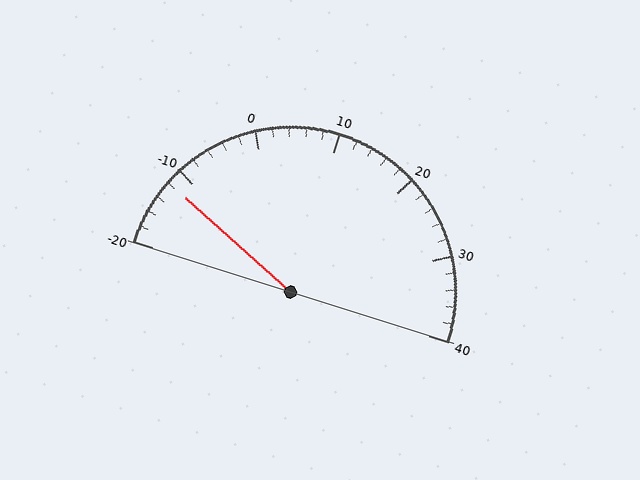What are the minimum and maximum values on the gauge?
The gauge ranges from -20 to 40.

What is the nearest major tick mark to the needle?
The nearest major tick mark is -10.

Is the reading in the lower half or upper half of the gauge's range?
The reading is in the lower half of the range (-20 to 40).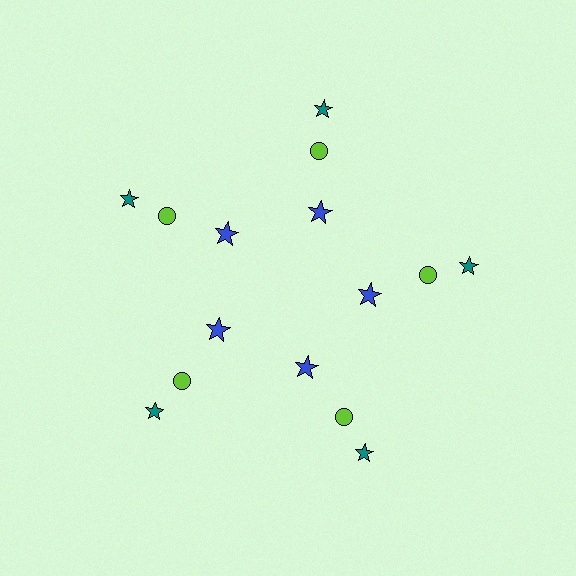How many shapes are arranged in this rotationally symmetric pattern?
There are 15 shapes, arranged in 5 groups of 3.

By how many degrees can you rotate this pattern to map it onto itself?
The pattern maps onto itself every 72 degrees of rotation.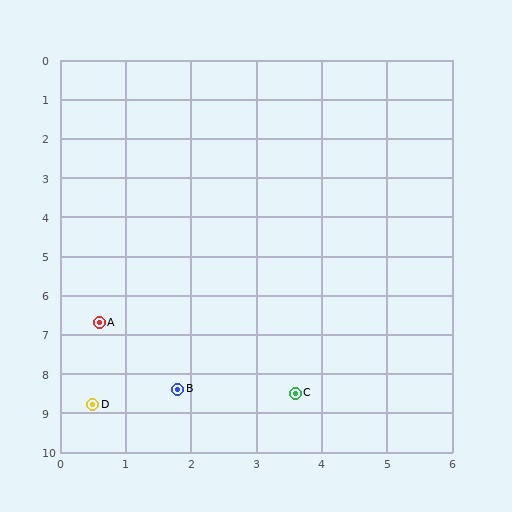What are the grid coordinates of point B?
Point B is at approximately (1.8, 8.4).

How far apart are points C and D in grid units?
Points C and D are about 3.1 grid units apart.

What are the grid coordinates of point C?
Point C is at approximately (3.6, 8.5).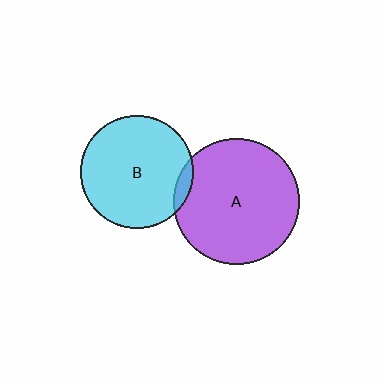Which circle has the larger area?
Circle A (purple).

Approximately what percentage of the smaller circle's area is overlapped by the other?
Approximately 5%.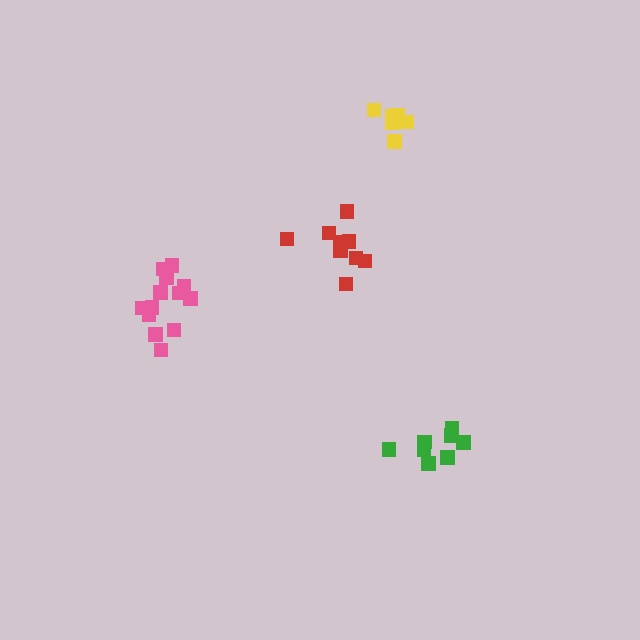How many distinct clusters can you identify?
There are 4 distinct clusters.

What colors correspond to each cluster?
The clusters are colored: pink, red, green, yellow.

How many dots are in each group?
Group 1: 13 dots, Group 2: 10 dots, Group 3: 8 dots, Group 4: 7 dots (38 total).